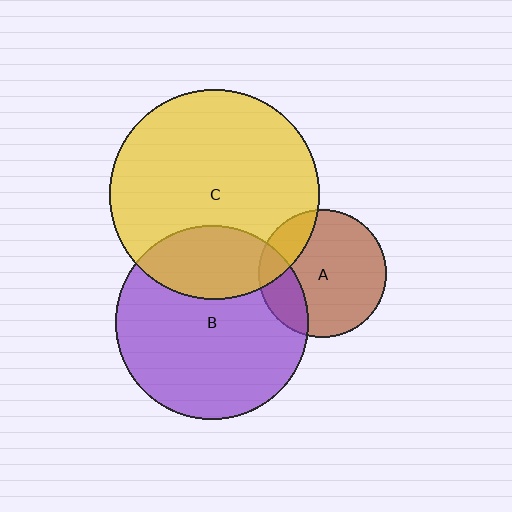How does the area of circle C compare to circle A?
Approximately 2.7 times.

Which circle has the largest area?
Circle C (yellow).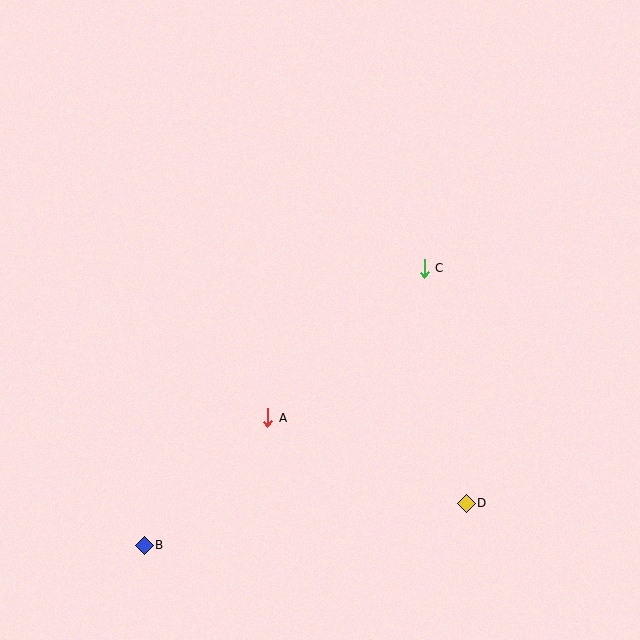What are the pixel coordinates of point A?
Point A is at (268, 418).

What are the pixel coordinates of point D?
Point D is at (466, 503).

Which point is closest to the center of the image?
Point A at (268, 418) is closest to the center.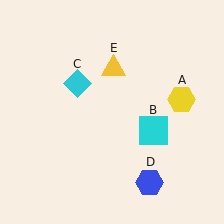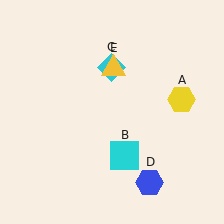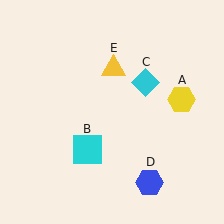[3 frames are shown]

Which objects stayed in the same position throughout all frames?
Yellow hexagon (object A) and blue hexagon (object D) and yellow triangle (object E) remained stationary.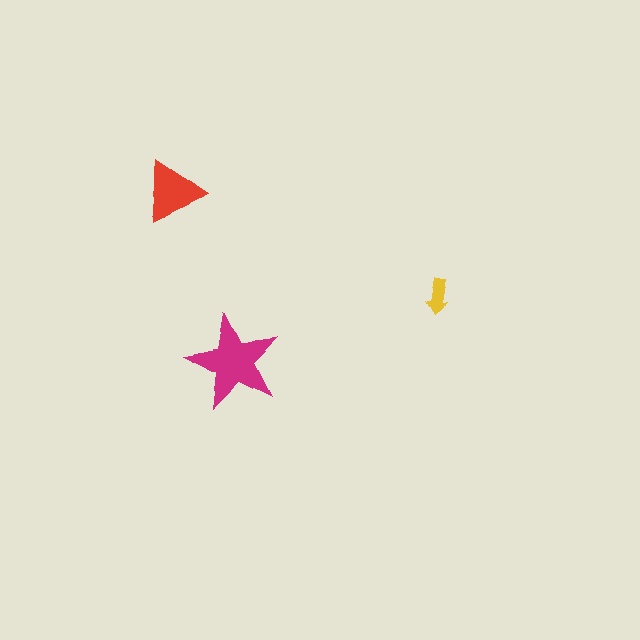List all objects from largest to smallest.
The magenta star, the red triangle, the yellow arrow.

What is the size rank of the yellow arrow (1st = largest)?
3rd.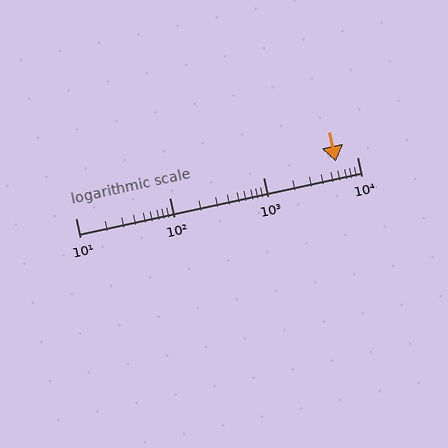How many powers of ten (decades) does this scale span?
The scale spans 3 decades, from 10 to 10000.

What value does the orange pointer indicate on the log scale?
The pointer indicates approximately 6000.